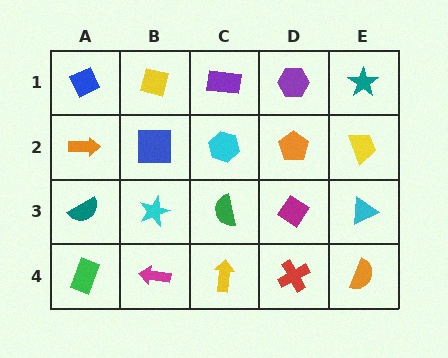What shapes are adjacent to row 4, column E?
A cyan triangle (row 3, column E), a red cross (row 4, column D).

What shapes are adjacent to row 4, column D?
A magenta diamond (row 3, column D), a yellow arrow (row 4, column C), an orange semicircle (row 4, column E).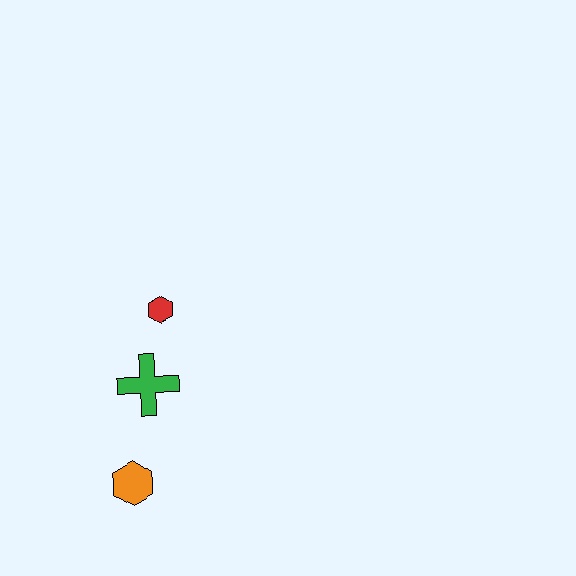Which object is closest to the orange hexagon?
The green cross is closest to the orange hexagon.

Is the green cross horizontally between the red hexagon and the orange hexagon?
Yes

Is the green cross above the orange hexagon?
Yes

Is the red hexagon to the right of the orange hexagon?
Yes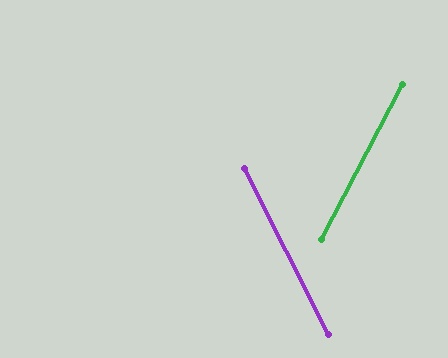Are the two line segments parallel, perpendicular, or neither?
Neither parallel nor perpendicular — they differ by about 54°.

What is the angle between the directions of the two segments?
Approximately 54 degrees.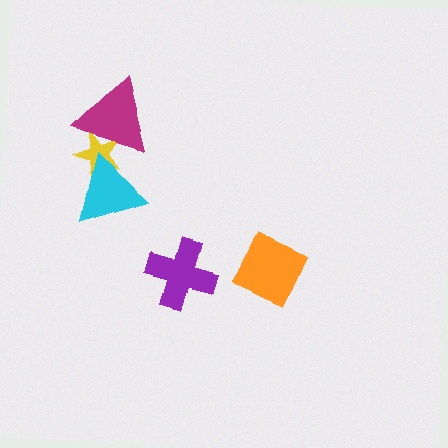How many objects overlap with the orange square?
0 objects overlap with the orange square.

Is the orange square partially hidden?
No, no other shape covers it.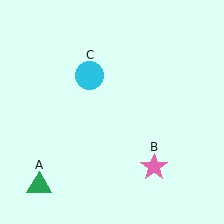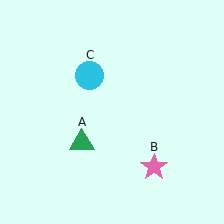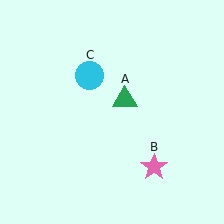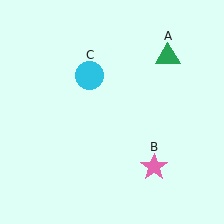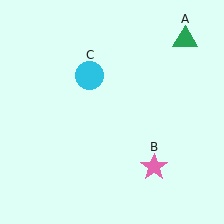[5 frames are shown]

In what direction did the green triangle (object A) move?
The green triangle (object A) moved up and to the right.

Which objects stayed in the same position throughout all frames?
Pink star (object B) and cyan circle (object C) remained stationary.